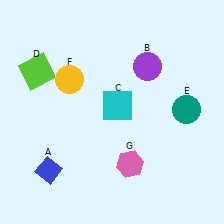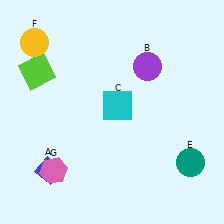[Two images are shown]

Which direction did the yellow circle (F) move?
The yellow circle (F) moved up.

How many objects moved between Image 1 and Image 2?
3 objects moved between the two images.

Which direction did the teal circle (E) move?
The teal circle (E) moved down.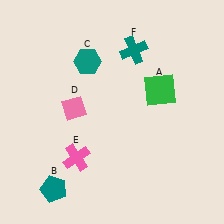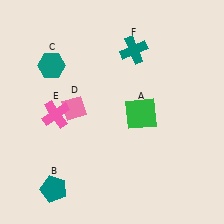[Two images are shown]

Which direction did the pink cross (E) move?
The pink cross (E) moved up.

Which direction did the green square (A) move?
The green square (A) moved down.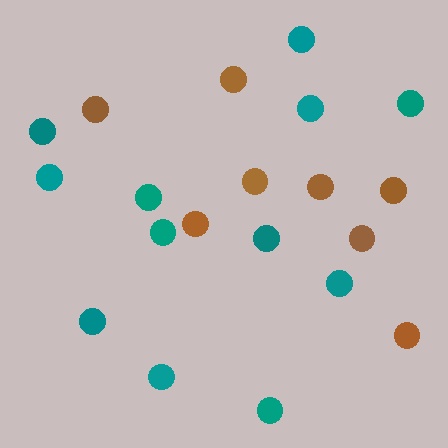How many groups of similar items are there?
There are 2 groups: one group of teal circles (12) and one group of brown circles (8).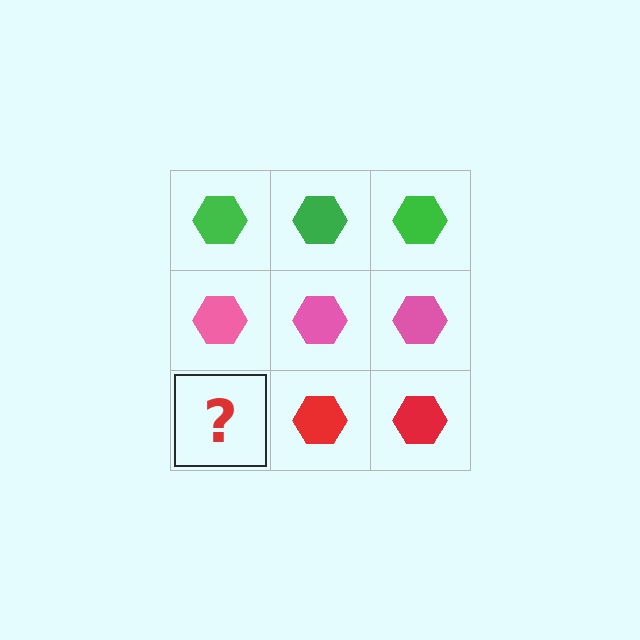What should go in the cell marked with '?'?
The missing cell should contain a red hexagon.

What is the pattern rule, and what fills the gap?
The rule is that each row has a consistent color. The gap should be filled with a red hexagon.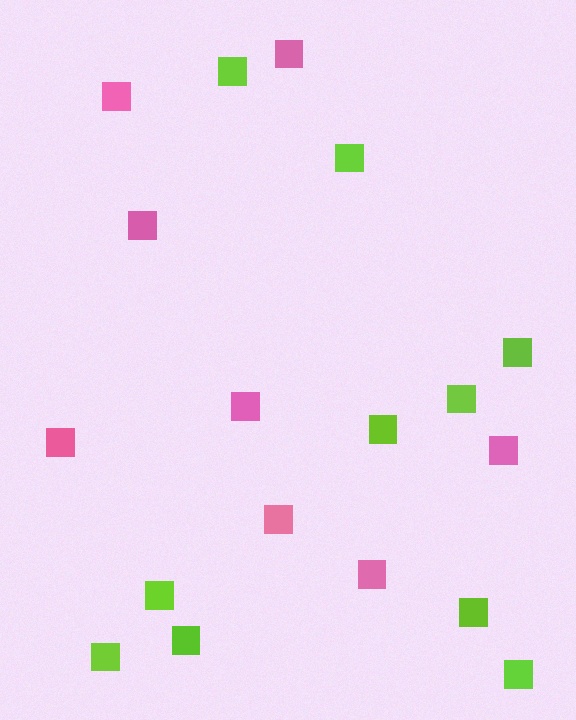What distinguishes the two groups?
There are 2 groups: one group of pink squares (8) and one group of lime squares (10).